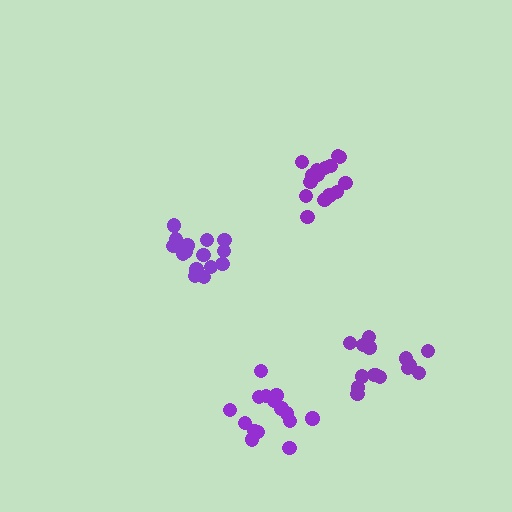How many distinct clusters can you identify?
There are 4 distinct clusters.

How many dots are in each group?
Group 1: 15 dots, Group 2: 18 dots, Group 3: 15 dots, Group 4: 16 dots (64 total).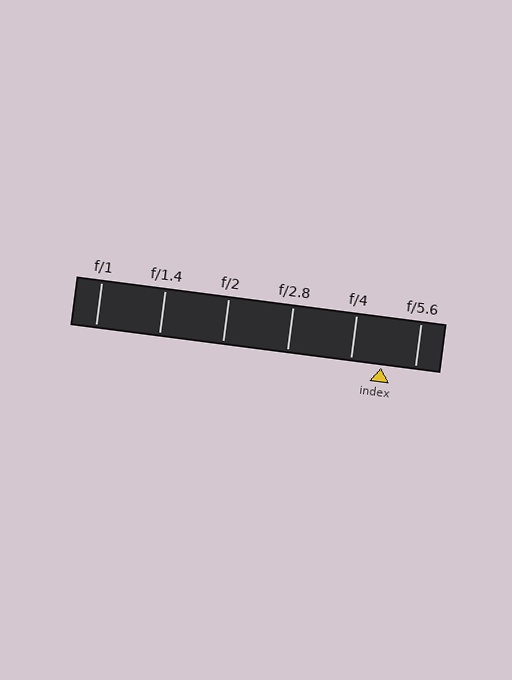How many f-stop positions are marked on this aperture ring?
There are 6 f-stop positions marked.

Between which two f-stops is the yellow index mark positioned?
The index mark is between f/4 and f/5.6.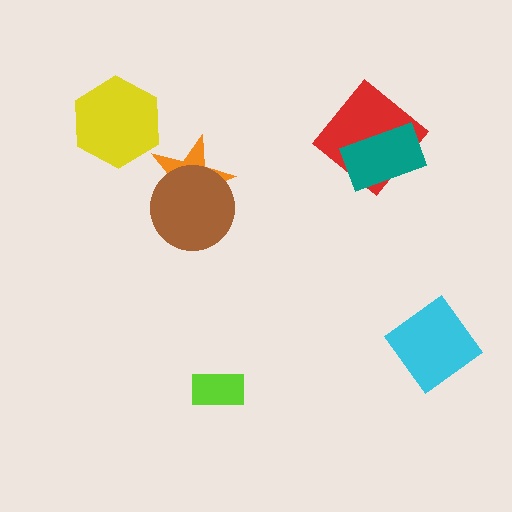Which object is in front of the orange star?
The brown circle is in front of the orange star.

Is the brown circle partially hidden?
No, no other shape covers it.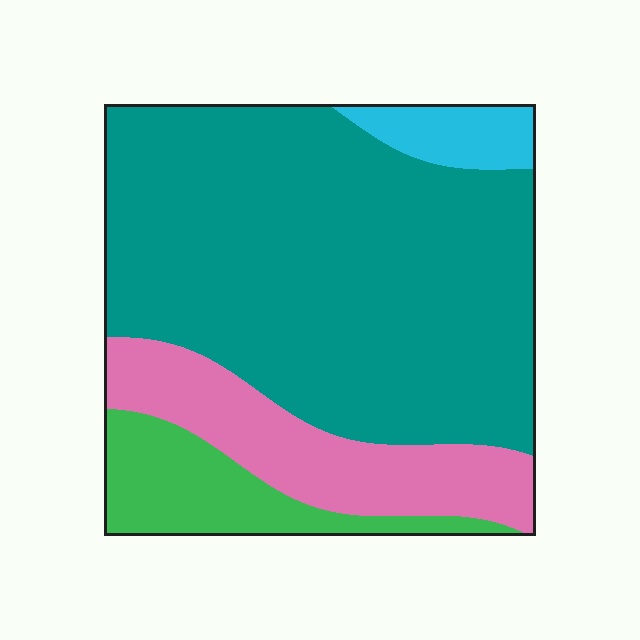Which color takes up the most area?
Teal, at roughly 65%.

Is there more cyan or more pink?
Pink.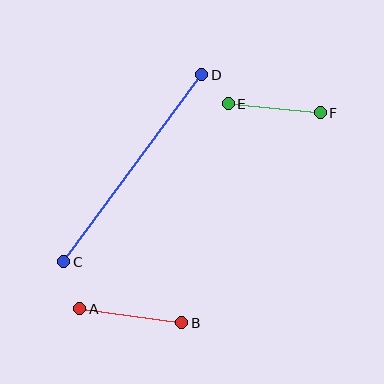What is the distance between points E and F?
The distance is approximately 92 pixels.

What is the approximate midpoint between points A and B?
The midpoint is at approximately (131, 316) pixels.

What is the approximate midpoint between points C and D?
The midpoint is at approximately (133, 168) pixels.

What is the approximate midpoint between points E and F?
The midpoint is at approximately (274, 108) pixels.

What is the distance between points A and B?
The distance is approximately 103 pixels.